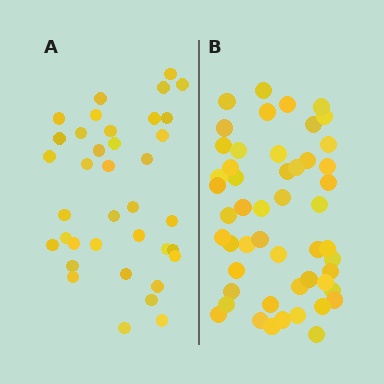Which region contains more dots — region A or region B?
Region B (the right region) has more dots.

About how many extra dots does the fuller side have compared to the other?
Region B has approximately 15 more dots than region A.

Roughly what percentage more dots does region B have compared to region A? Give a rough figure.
About 40% more.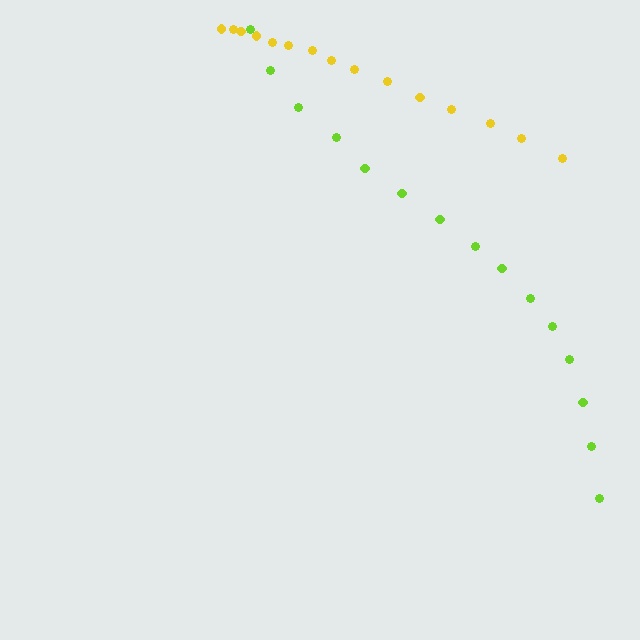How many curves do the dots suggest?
There are 2 distinct paths.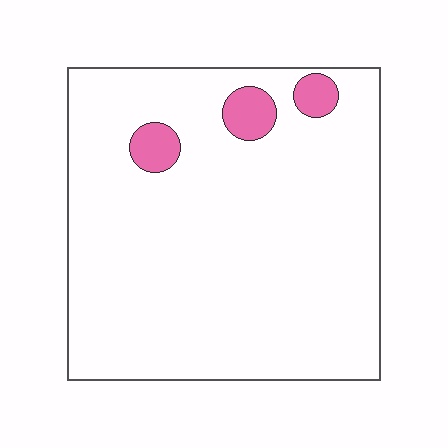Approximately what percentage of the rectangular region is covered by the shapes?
Approximately 5%.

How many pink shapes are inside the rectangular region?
3.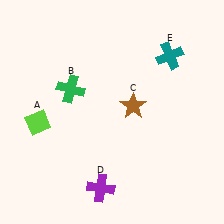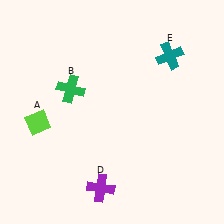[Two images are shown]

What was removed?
The brown star (C) was removed in Image 2.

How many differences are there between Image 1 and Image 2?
There is 1 difference between the two images.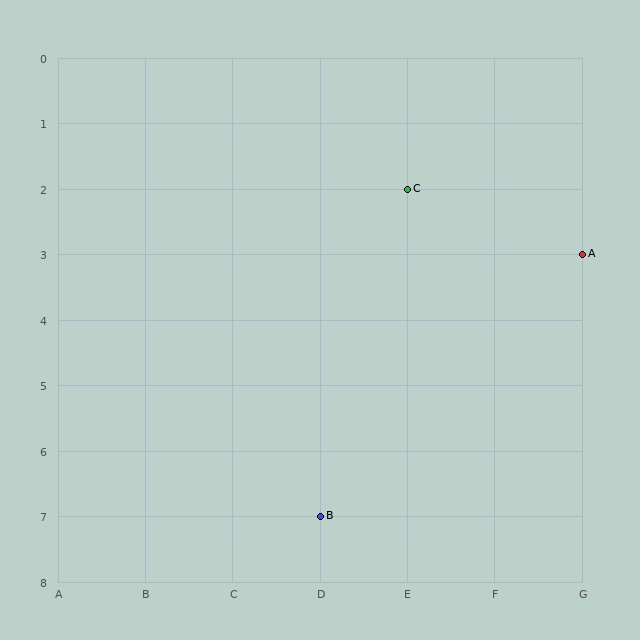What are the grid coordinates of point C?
Point C is at grid coordinates (E, 2).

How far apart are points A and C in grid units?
Points A and C are 2 columns and 1 row apart (about 2.2 grid units diagonally).